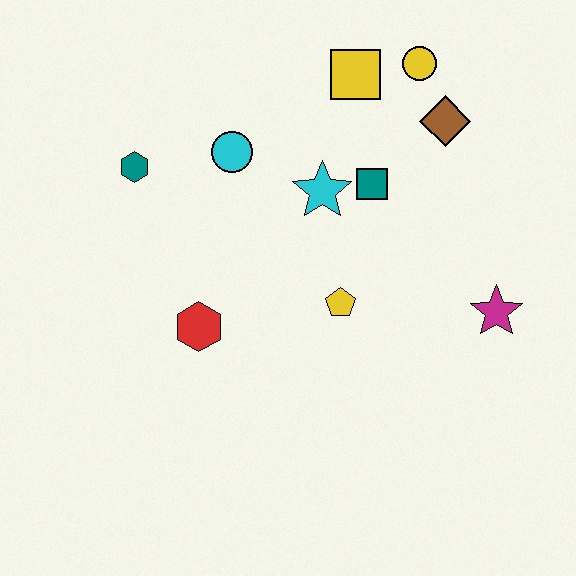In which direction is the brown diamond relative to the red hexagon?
The brown diamond is to the right of the red hexagon.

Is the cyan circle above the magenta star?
Yes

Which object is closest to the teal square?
The cyan star is closest to the teal square.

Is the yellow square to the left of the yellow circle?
Yes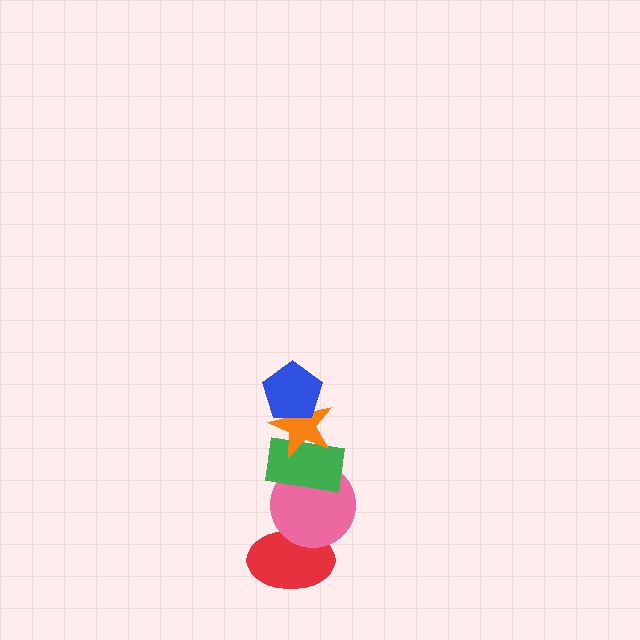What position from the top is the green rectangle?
The green rectangle is 3rd from the top.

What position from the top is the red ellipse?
The red ellipse is 5th from the top.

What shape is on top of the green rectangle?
The orange star is on top of the green rectangle.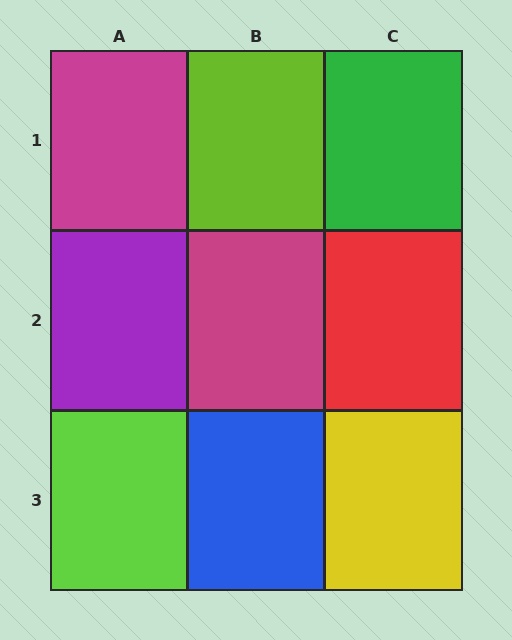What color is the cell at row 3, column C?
Yellow.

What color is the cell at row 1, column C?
Green.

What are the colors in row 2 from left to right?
Purple, magenta, red.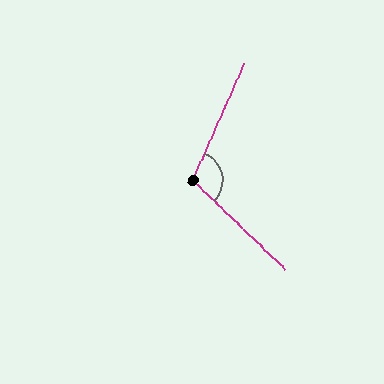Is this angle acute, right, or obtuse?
It is obtuse.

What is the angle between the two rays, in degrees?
Approximately 110 degrees.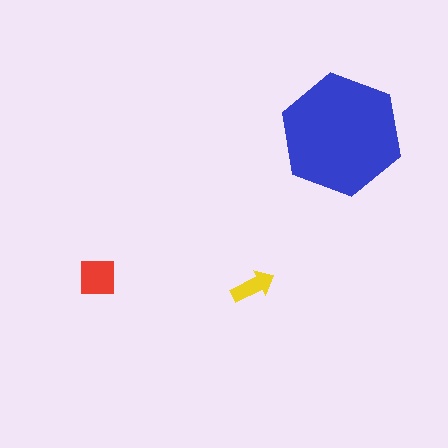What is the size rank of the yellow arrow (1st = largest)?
3rd.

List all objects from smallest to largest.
The yellow arrow, the red square, the blue hexagon.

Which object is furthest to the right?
The blue hexagon is rightmost.